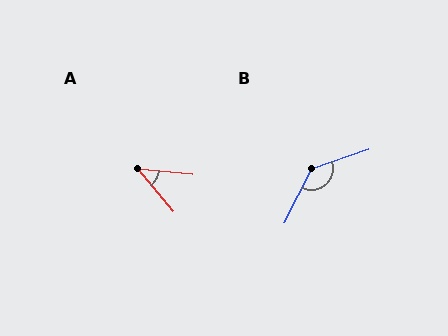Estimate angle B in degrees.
Approximately 135 degrees.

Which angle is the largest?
B, at approximately 135 degrees.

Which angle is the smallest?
A, at approximately 45 degrees.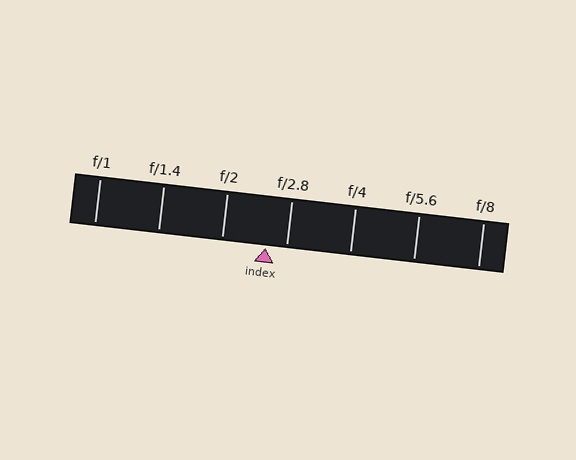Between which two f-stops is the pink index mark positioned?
The index mark is between f/2 and f/2.8.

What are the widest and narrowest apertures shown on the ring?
The widest aperture shown is f/1 and the narrowest is f/8.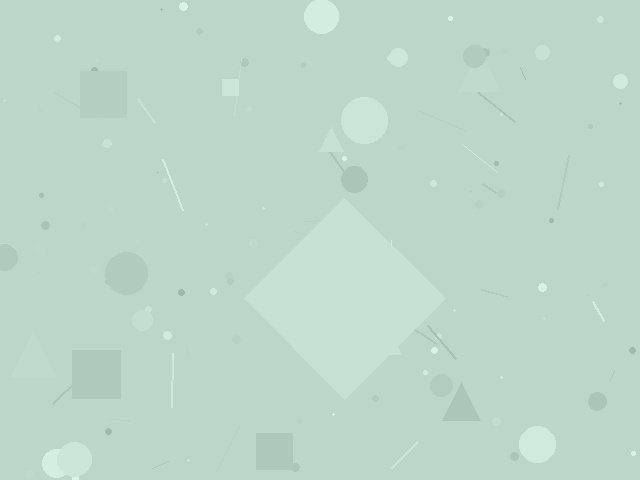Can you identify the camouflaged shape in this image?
The camouflaged shape is a diamond.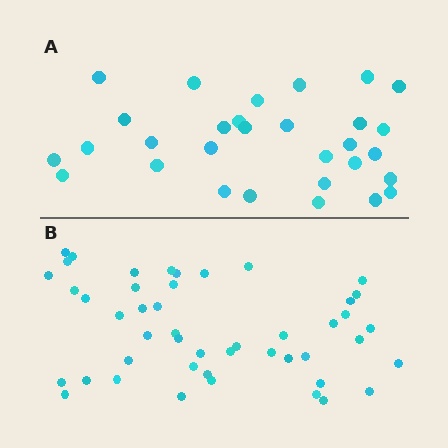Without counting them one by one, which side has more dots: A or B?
Region B (the bottom region) has more dots.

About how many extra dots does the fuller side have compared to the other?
Region B has approximately 15 more dots than region A.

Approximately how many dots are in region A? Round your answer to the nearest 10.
About 30 dots.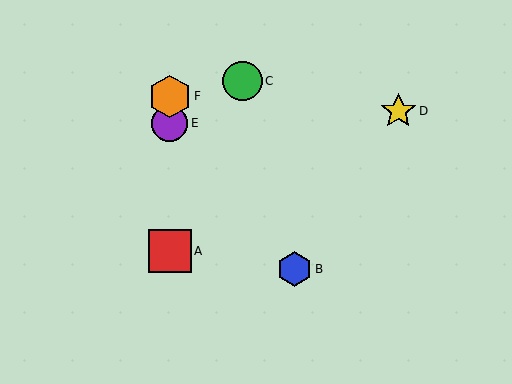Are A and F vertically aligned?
Yes, both are at x≈170.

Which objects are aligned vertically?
Objects A, E, F are aligned vertically.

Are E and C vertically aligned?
No, E is at x≈170 and C is at x≈243.